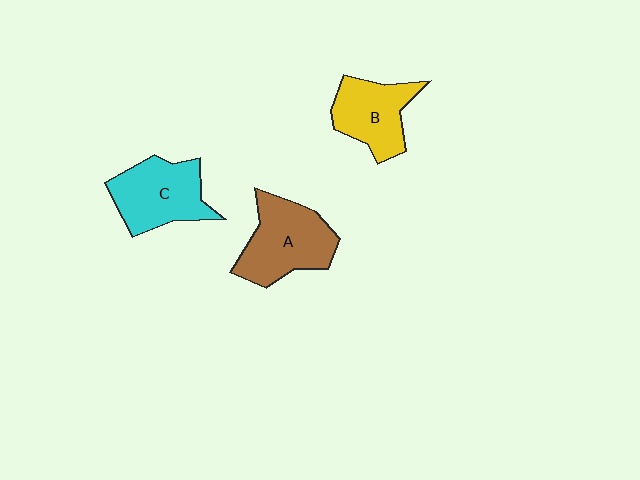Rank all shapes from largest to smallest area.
From largest to smallest: A (brown), C (cyan), B (yellow).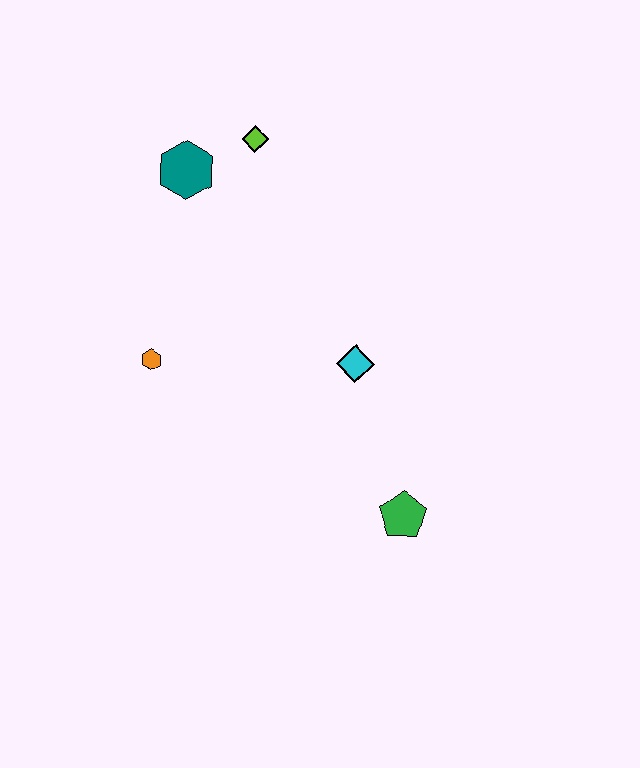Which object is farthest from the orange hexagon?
The green pentagon is farthest from the orange hexagon.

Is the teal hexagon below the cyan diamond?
No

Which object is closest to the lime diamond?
The teal hexagon is closest to the lime diamond.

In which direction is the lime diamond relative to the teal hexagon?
The lime diamond is to the right of the teal hexagon.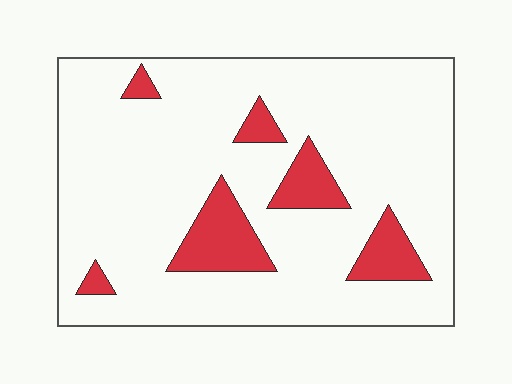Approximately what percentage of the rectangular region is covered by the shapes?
Approximately 15%.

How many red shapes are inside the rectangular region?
6.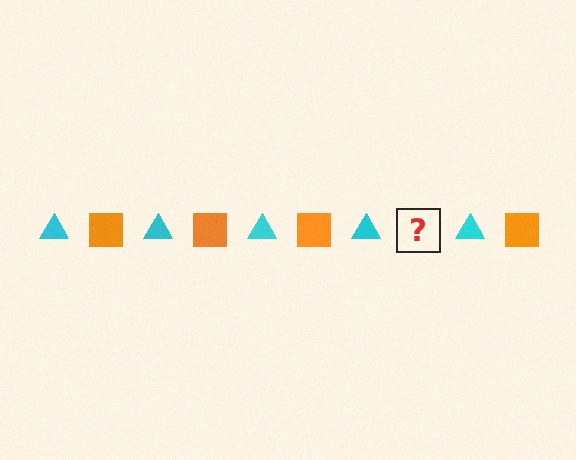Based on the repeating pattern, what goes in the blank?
The blank should be an orange square.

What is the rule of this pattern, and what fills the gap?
The rule is that the pattern alternates between cyan triangle and orange square. The gap should be filled with an orange square.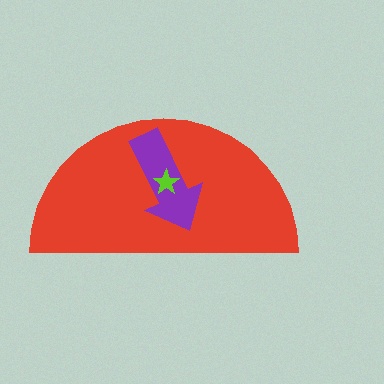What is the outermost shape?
The red semicircle.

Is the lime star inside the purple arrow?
Yes.